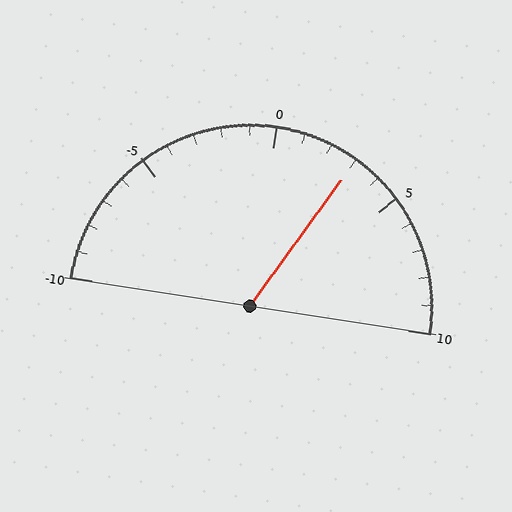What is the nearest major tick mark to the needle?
The nearest major tick mark is 5.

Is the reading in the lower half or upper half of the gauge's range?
The reading is in the upper half of the range (-10 to 10).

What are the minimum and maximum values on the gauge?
The gauge ranges from -10 to 10.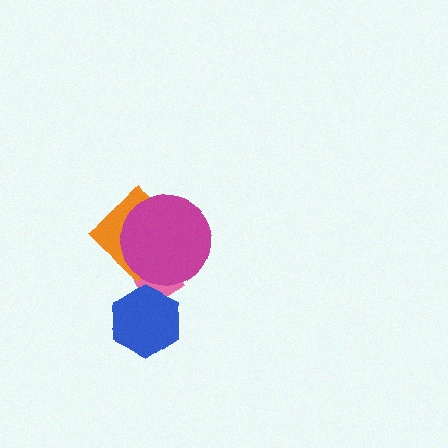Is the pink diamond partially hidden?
Yes, it is partially covered by another shape.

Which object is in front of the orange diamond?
The magenta circle is in front of the orange diamond.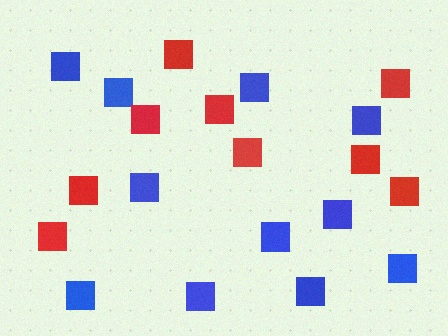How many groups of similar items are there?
There are 2 groups: one group of blue squares (11) and one group of red squares (9).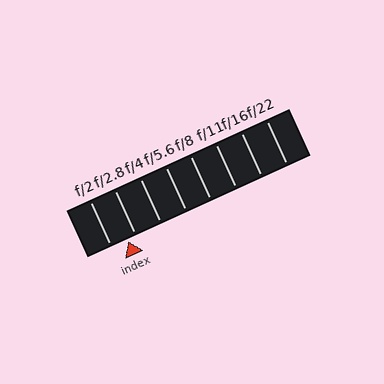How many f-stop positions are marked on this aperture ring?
There are 8 f-stop positions marked.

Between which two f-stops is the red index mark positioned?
The index mark is between f/2 and f/2.8.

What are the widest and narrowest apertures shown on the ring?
The widest aperture shown is f/2 and the narrowest is f/22.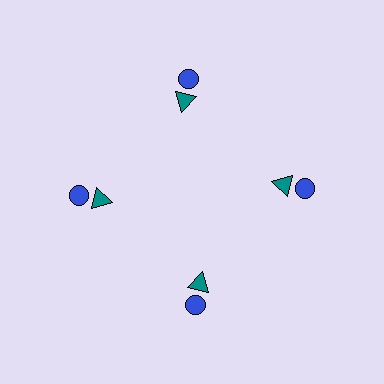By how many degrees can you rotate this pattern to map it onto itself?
The pattern maps onto itself every 90 degrees of rotation.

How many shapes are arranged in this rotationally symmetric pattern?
There are 8 shapes, arranged in 4 groups of 2.